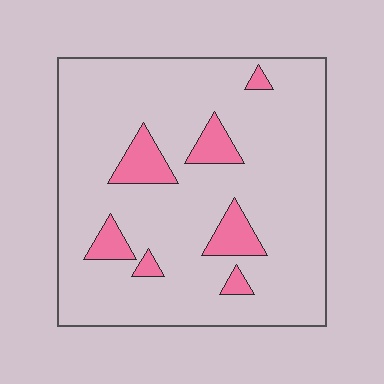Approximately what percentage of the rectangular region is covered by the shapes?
Approximately 10%.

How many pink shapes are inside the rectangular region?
7.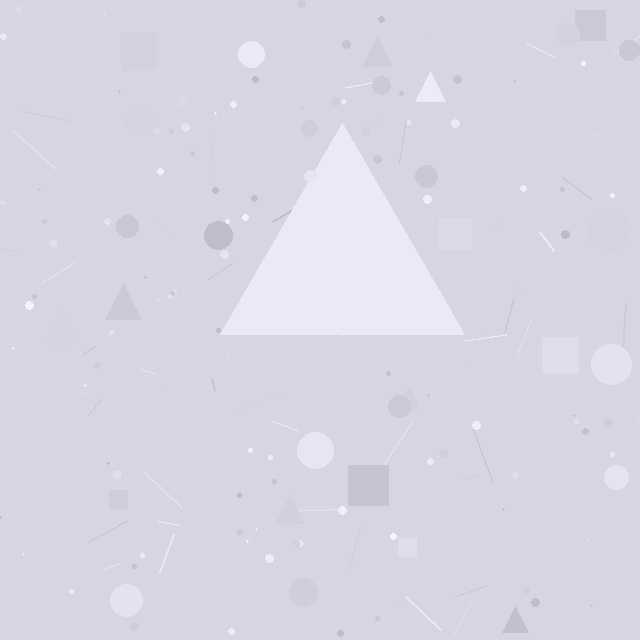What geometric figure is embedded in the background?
A triangle is embedded in the background.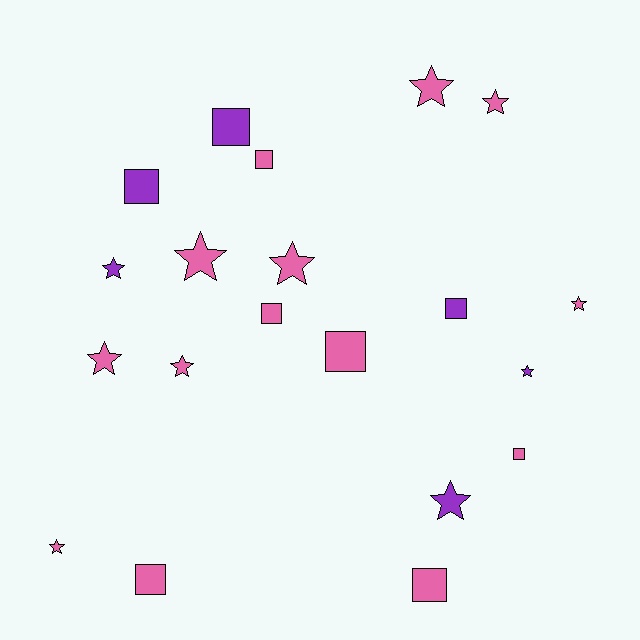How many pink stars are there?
There are 8 pink stars.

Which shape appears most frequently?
Star, with 11 objects.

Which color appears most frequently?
Pink, with 14 objects.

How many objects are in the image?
There are 20 objects.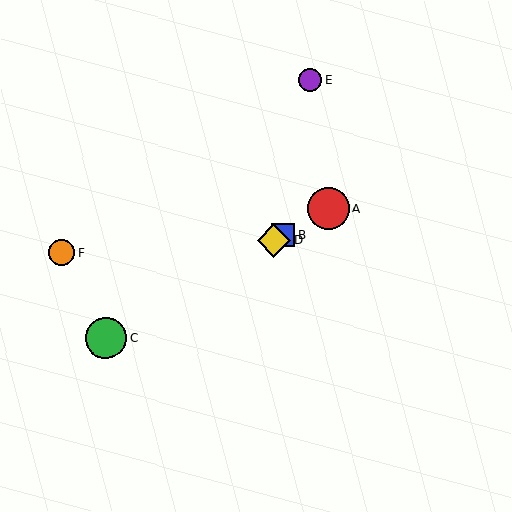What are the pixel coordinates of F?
Object F is at (62, 253).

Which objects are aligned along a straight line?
Objects A, B, C, D are aligned along a straight line.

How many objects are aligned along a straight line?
4 objects (A, B, C, D) are aligned along a straight line.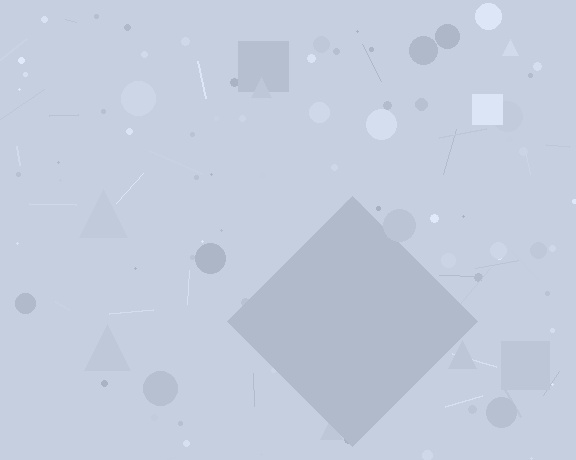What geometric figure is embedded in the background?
A diamond is embedded in the background.